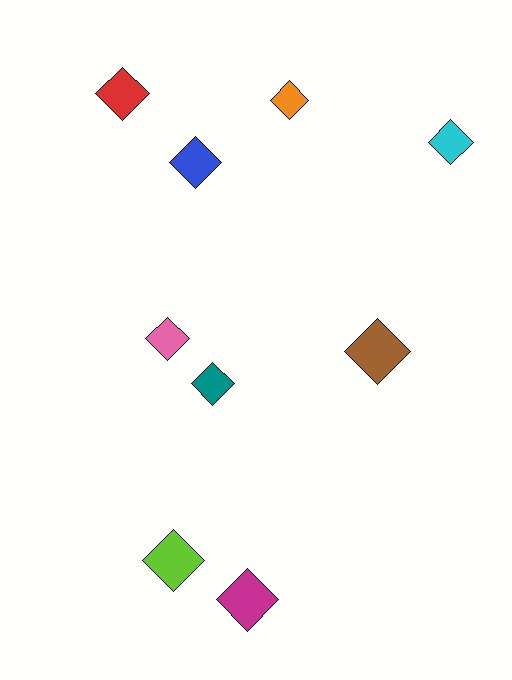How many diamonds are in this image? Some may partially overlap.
There are 9 diamonds.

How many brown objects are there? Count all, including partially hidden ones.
There is 1 brown object.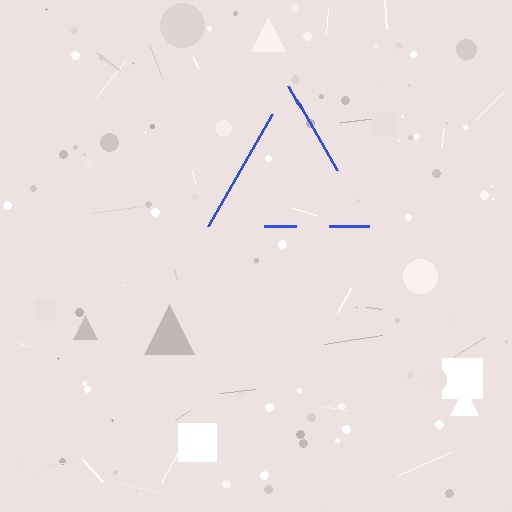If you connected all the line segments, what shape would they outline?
They would outline a triangle.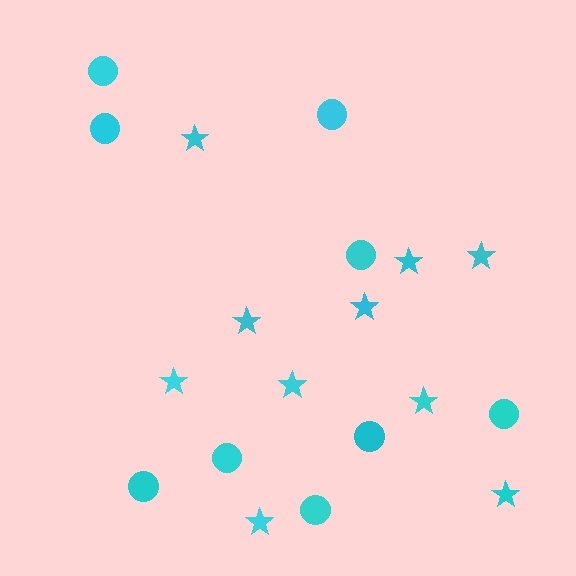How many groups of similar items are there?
There are 2 groups: one group of stars (10) and one group of circles (9).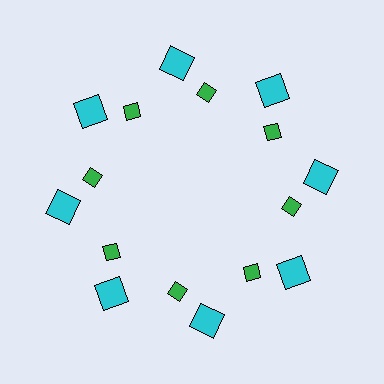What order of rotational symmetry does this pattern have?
This pattern has 8-fold rotational symmetry.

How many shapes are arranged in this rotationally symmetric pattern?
There are 16 shapes, arranged in 8 groups of 2.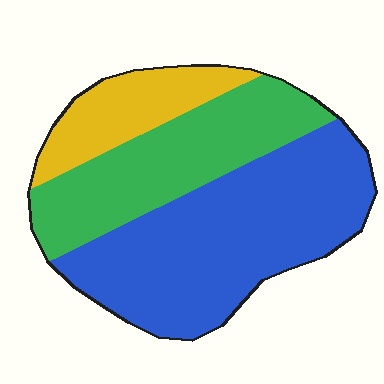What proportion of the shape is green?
Green takes up between a quarter and a half of the shape.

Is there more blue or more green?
Blue.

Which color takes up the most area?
Blue, at roughly 50%.